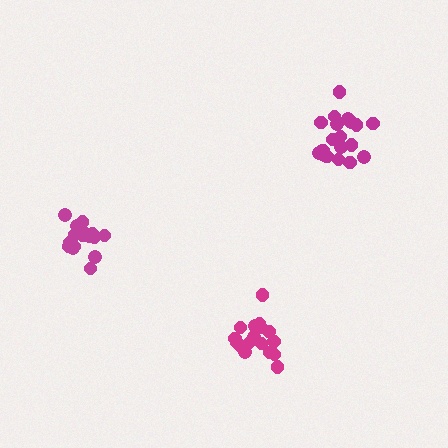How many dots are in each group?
Group 1: 16 dots, Group 2: 17 dots, Group 3: 20 dots (53 total).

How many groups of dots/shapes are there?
There are 3 groups.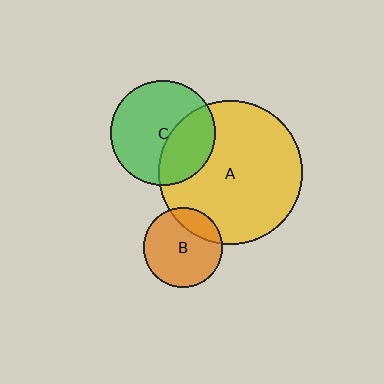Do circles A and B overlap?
Yes.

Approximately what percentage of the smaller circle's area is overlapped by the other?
Approximately 20%.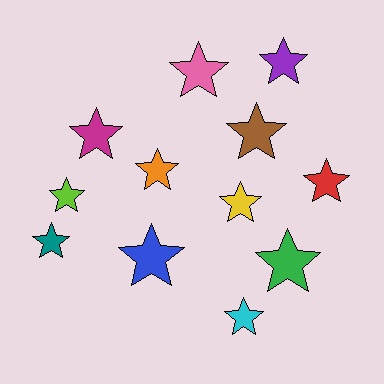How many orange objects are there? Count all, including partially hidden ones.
There is 1 orange object.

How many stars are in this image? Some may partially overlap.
There are 12 stars.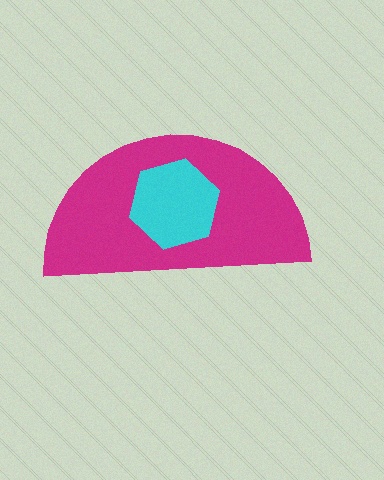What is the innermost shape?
The cyan hexagon.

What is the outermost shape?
The magenta semicircle.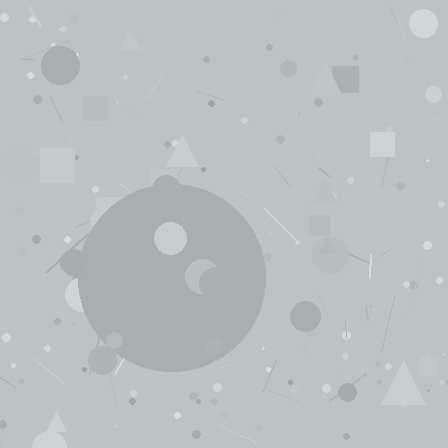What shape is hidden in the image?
A circle is hidden in the image.